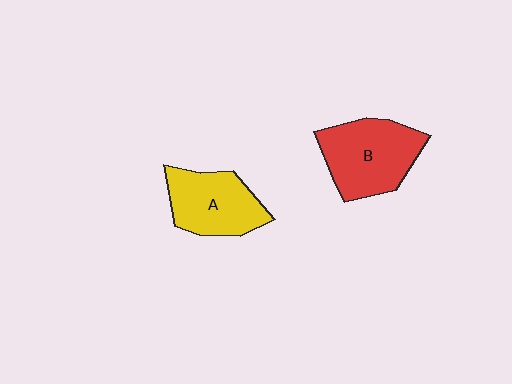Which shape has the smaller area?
Shape A (yellow).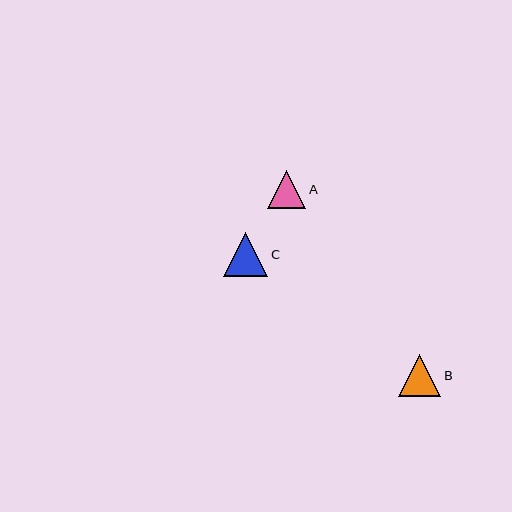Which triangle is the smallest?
Triangle A is the smallest with a size of approximately 38 pixels.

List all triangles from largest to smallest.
From largest to smallest: C, B, A.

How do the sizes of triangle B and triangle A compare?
Triangle B and triangle A are approximately the same size.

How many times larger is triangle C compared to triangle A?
Triangle C is approximately 1.2 times the size of triangle A.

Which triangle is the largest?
Triangle C is the largest with a size of approximately 44 pixels.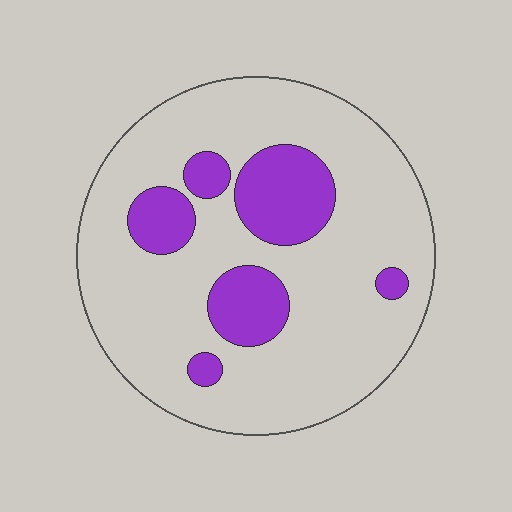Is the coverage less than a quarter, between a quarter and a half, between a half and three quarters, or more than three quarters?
Less than a quarter.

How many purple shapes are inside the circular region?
6.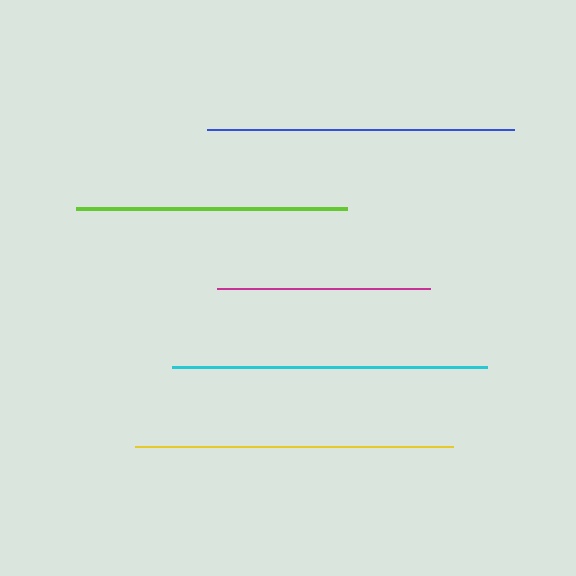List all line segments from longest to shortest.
From longest to shortest: yellow, cyan, blue, lime, magenta.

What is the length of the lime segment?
The lime segment is approximately 271 pixels long.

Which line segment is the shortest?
The magenta line is the shortest at approximately 213 pixels.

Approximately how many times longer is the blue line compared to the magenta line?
The blue line is approximately 1.4 times the length of the magenta line.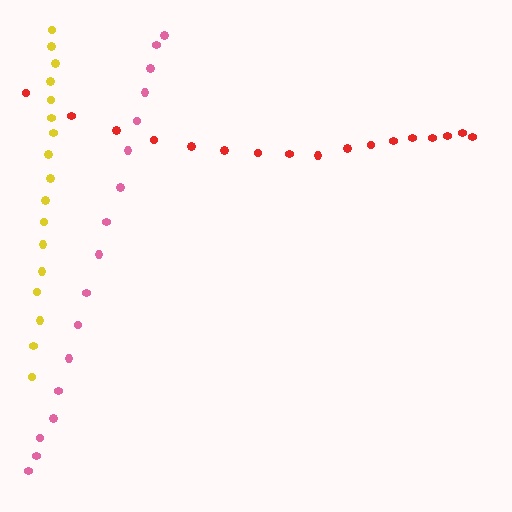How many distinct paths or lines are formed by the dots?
There are 3 distinct paths.